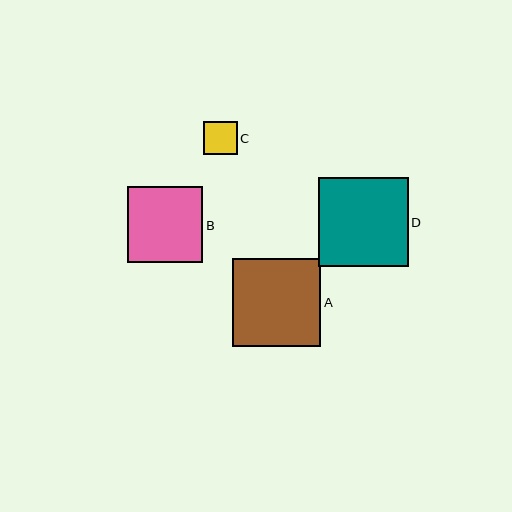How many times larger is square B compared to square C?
Square B is approximately 2.3 times the size of square C.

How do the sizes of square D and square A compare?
Square D and square A are approximately the same size.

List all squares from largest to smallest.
From largest to smallest: D, A, B, C.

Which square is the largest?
Square D is the largest with a size of approximately 90 pixels.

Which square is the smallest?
Square C is the smallest with a size of approximately 33 pixels.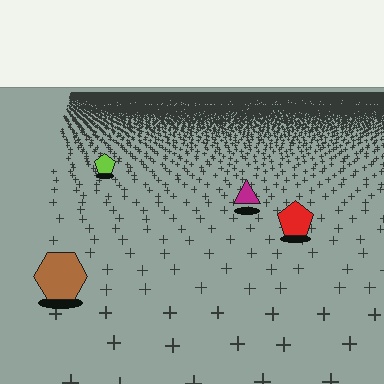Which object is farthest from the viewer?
The lime pentagon is farthest from the viewer. It appears smaller and the ground texture around it is denser.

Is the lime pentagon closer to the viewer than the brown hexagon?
No. The brown hexagon is closer — you can tell from the texture gradient: the ground texture is coarser near it.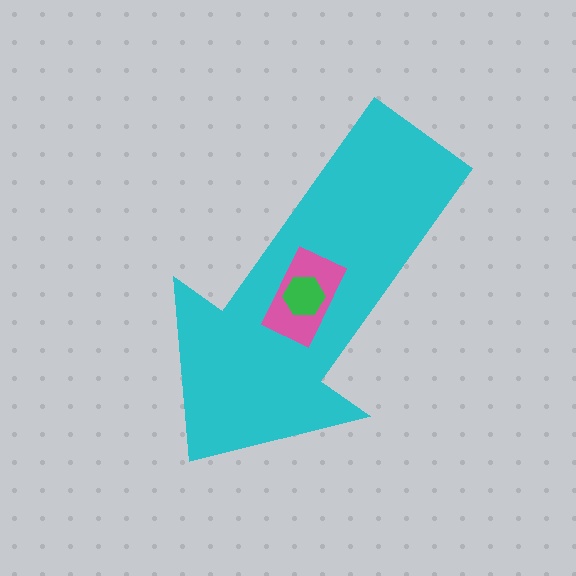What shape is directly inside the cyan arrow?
The pink rectangle.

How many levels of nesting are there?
3.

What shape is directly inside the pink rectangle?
The green hexagon.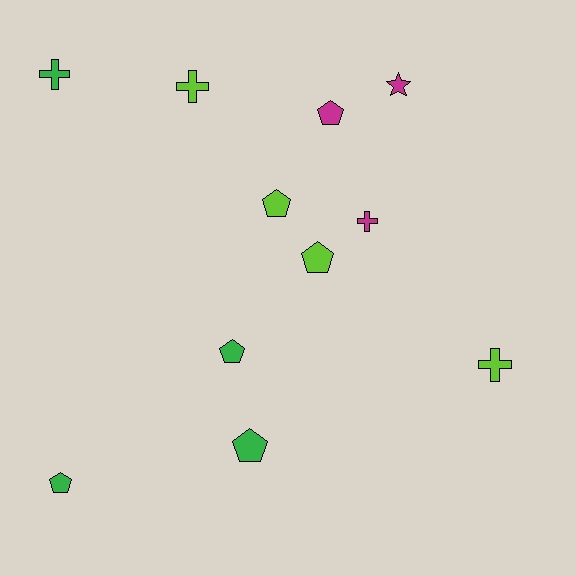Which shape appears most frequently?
Pentagon, with 6 objects.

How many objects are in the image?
There are 11 objects.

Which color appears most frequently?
Lime, with 4 objects.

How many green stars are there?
There are no green stars.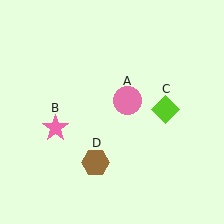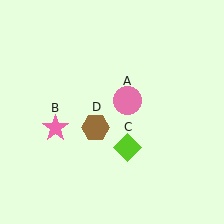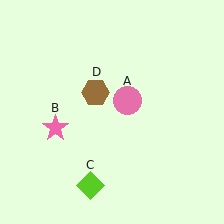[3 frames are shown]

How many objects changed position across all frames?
2 objects changed position: lime diamond (object C), brown hexagon (object D).